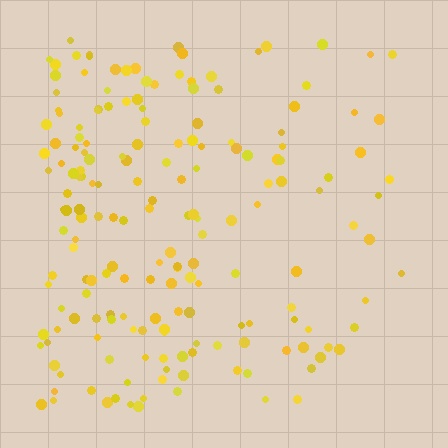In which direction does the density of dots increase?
From right to left, with the left side densest.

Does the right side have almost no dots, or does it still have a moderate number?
Still a moderate number, just noticeably fewer than the left.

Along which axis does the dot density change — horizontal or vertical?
Horizontal.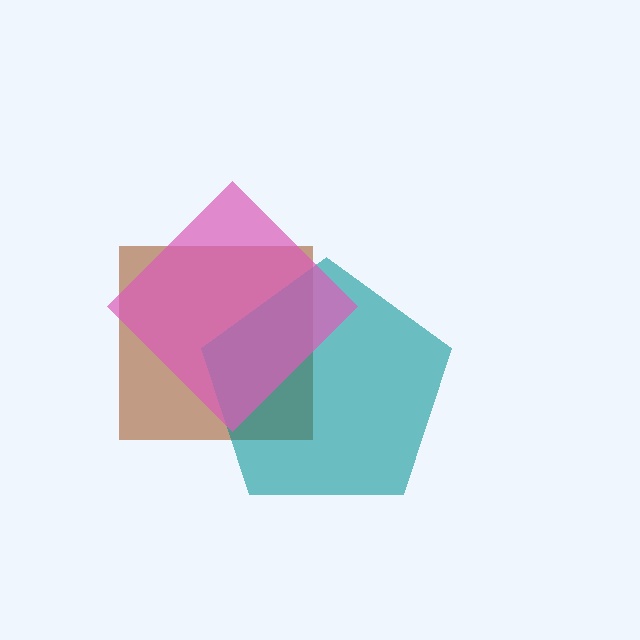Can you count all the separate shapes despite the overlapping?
Yes, there are 3 separate shapes.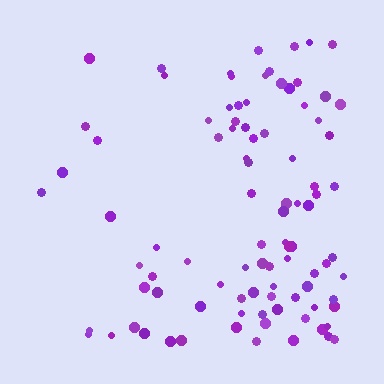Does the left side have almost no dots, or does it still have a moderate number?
Still a moderate number, just noticeably fewer than the right.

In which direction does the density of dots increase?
From left to right, with the right side densest.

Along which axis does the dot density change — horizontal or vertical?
Horizontal.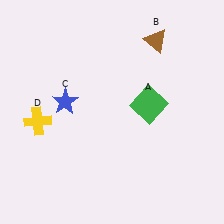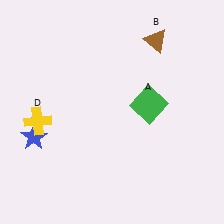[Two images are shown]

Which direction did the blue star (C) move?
The blue star (C) moved down.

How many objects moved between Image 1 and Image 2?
1 object moved between the two images.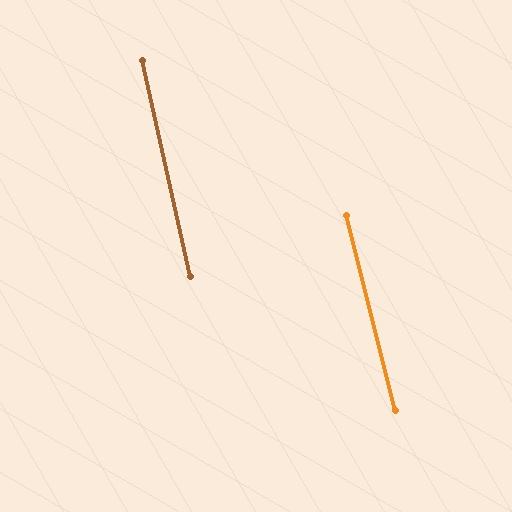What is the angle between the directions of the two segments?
Approximately 2 degrees.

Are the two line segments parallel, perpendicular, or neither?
Parallel — their directions differ by only 1.6°.